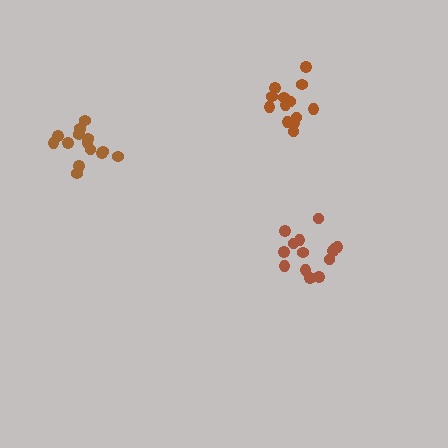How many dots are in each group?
Group 1: 14 dots, Group 2: 14 dots, Group 3: 14 dots (42 total).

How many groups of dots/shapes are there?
There are 3 groups.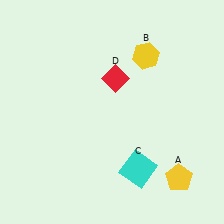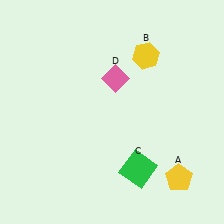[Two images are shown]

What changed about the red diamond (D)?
In Image 1, D is red. In Image 2, it changed to pink.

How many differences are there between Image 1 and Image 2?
There are 2 differences between the two images.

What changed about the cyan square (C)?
In Image 1, C is cyan. In Image 2, it changed to green.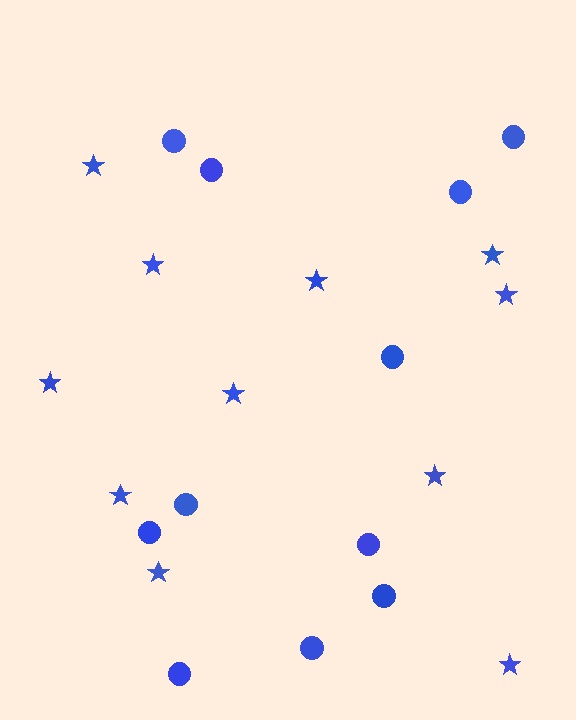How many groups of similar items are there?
There are 2 groups: one group of circles (11) and one group of stars (11).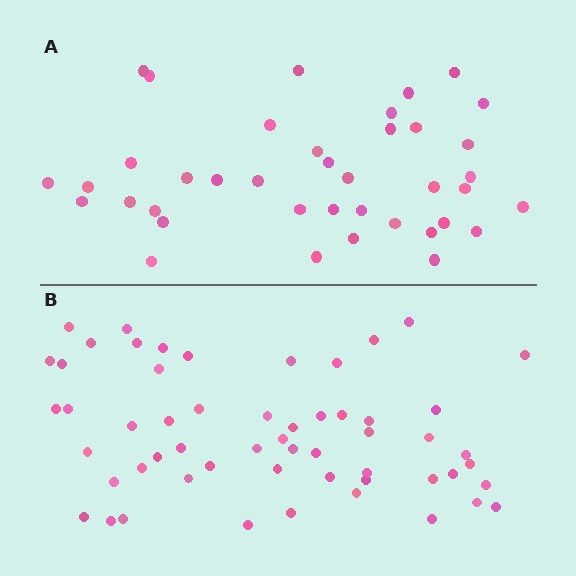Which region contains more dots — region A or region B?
Region B (the bottom region) has more dots.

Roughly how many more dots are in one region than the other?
Region B has approximately 15 more dots than region A.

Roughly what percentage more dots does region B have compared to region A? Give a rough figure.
About 45% more.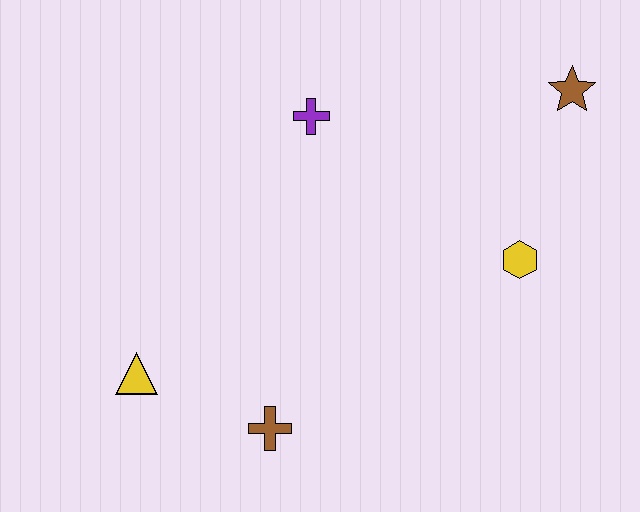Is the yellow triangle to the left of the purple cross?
Yes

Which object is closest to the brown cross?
The yellow triangle is closest to the brown cross.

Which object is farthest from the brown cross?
The brown star is farthest from the brown cross.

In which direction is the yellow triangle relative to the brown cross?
The yellow triangle is to the left of the brown cross.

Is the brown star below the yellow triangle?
No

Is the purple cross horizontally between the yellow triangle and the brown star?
Yes